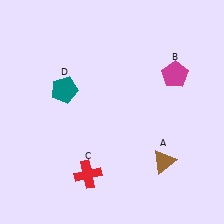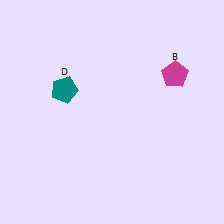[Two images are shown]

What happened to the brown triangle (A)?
The brown triangle (A) was removed in Image 2. It was in the bottom-right area of Image 1.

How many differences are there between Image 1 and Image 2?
There are 2 differences between the two images.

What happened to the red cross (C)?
The red cross (C) was removed in Image 2. It was in the bottom-left area of Image 1.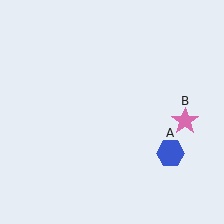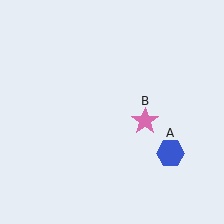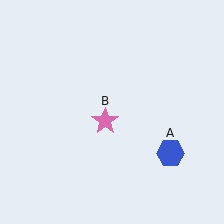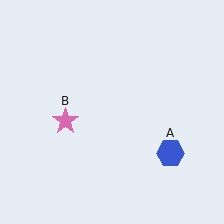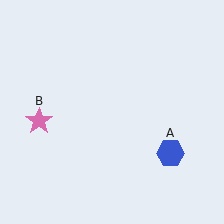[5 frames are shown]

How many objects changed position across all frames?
1 object changed position: pink star (object B).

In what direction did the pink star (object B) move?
The pink star (object B) moved left.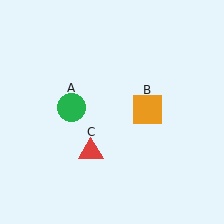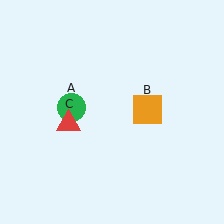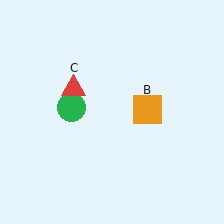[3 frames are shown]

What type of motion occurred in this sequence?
The red triangle (object C) rotated clockwise around the center of the scene.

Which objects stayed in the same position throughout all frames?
Green circle (object A) and orange square (object B) remained stationary.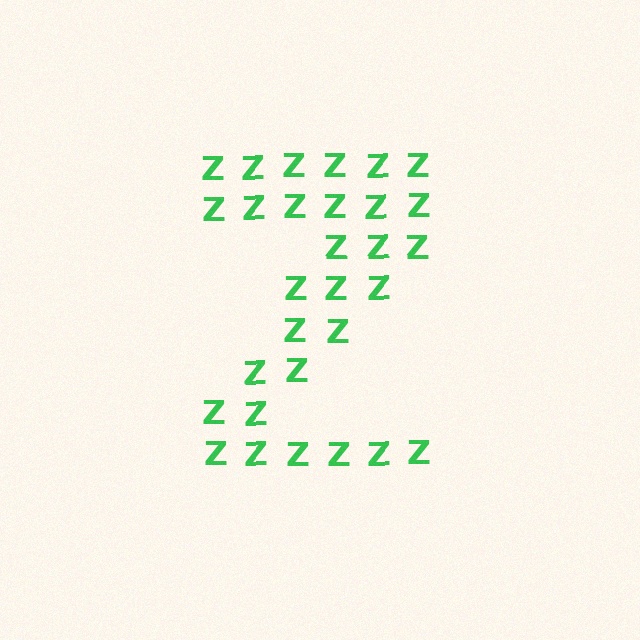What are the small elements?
The small elements are letter Z's.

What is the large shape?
The large shape is the letter Z.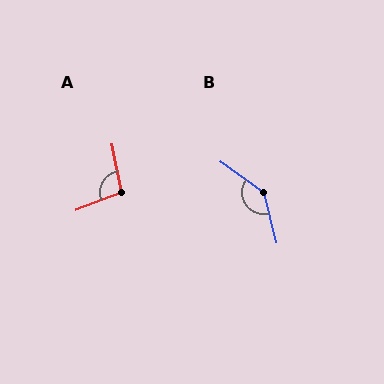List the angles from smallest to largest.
A (101°), B (140°).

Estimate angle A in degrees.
Approximately 101 degrees.